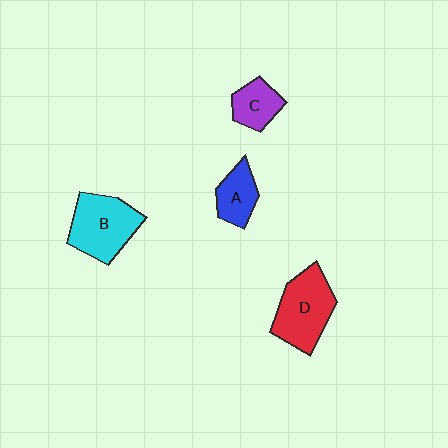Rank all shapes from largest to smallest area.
From largest to smallest: D (red), B (cyan), A (blue), C (purple).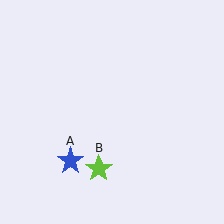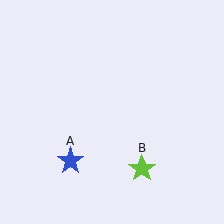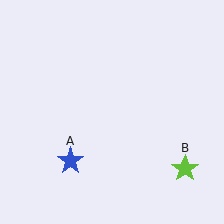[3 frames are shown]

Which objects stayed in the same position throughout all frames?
Blue star (object A) remained stationary.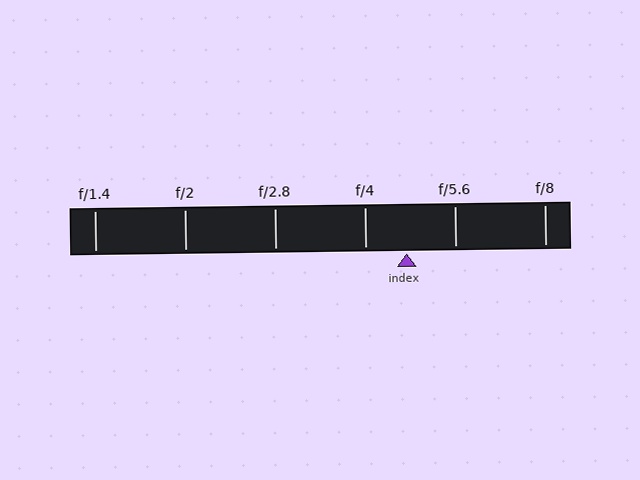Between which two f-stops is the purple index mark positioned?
The index mark is between f/4 and f/5.6.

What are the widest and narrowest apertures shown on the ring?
The widest aperture shown is f/1.4 and the narrowest is f/8.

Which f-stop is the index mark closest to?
The index mark is closest to f/4.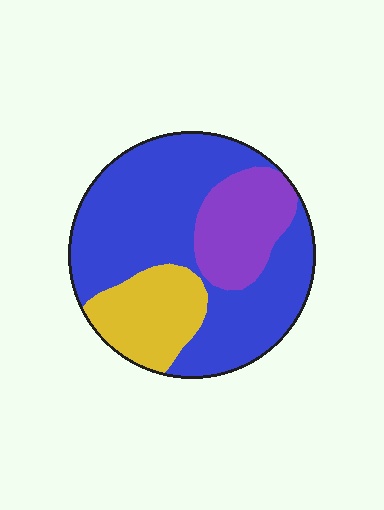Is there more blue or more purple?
Blue.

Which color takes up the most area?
Blue, at roughly 60%.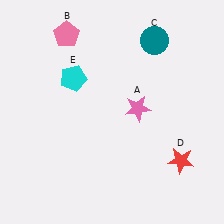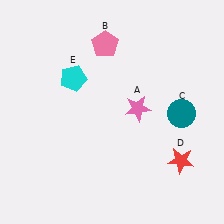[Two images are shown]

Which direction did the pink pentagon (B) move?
The pink pentagon (B) moved right.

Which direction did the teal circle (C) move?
The teal circle (C) moved down.